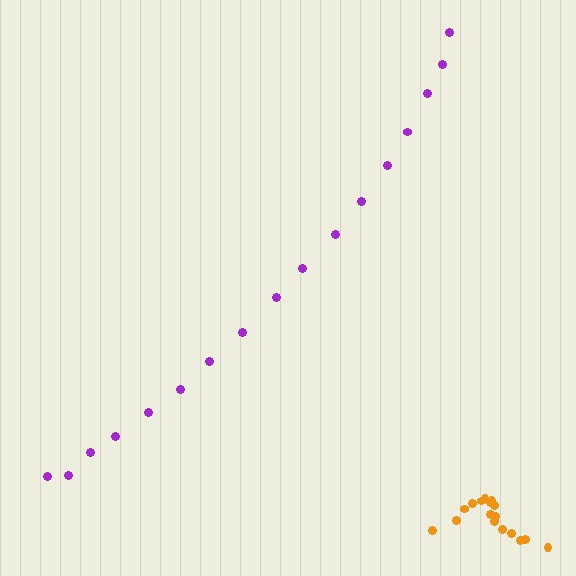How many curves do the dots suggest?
There are 2 distinct paths.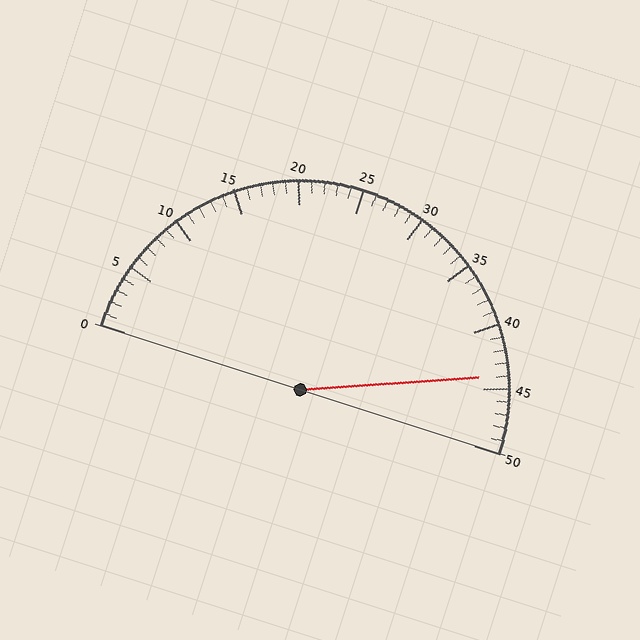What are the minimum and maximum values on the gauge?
The gauge ranges from 0 to 50.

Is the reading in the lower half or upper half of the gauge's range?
The reading is in the upper half of the range (0 to 50).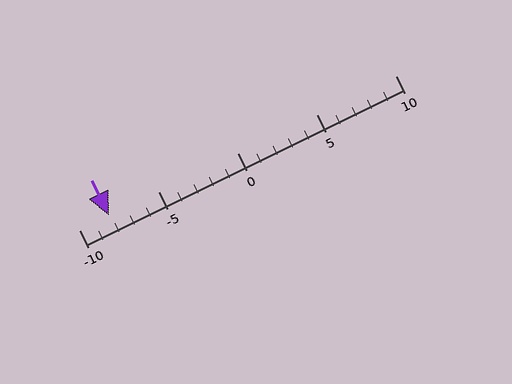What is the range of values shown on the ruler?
The ruler shows values from -10 to 10.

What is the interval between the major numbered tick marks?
The major tick marks are spaced 5 units apart.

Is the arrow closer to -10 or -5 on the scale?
The arrow is closer to -10.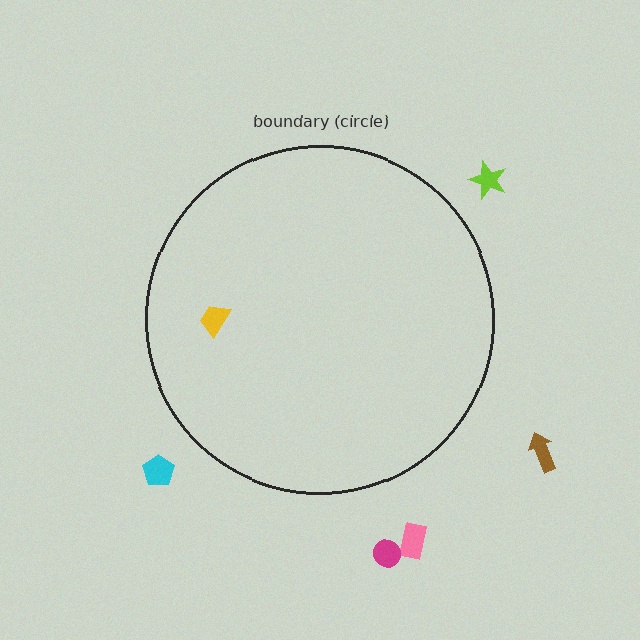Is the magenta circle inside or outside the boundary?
Outside.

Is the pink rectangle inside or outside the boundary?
Outside.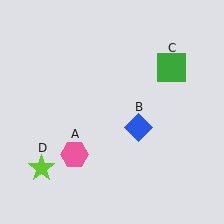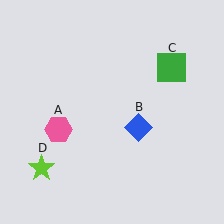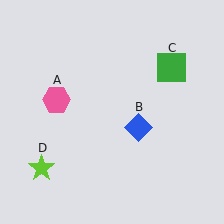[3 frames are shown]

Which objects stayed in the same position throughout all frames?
Blue diamond (object B) and green square (object C) and lime star (object D) remained stationary.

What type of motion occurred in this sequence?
The pink hexagon (object A) rotated clockwise around the center of the scene.